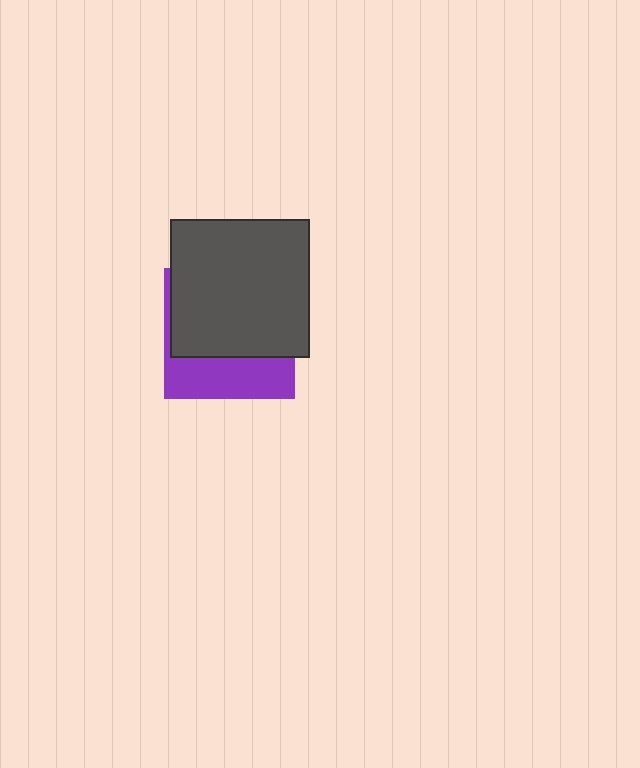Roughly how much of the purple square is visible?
A small part of it is visible (roughly 35%).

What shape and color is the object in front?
The object in front is a dark gray square.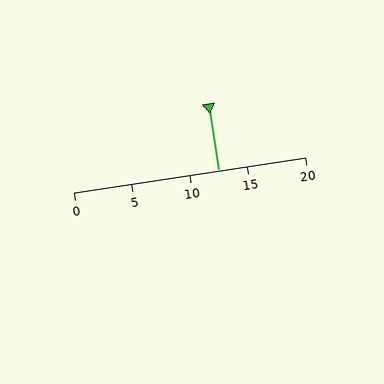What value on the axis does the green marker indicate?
The marker indicates approximately 12.5.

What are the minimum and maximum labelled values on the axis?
The axis runs from 0 to 20.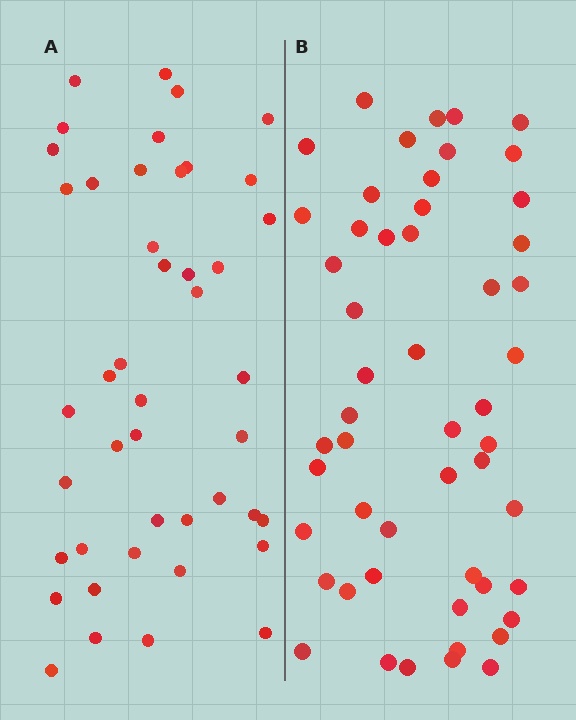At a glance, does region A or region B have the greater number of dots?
Region B (the right region) has more dots.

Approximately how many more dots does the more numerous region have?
Region B has roughly 8 or so more dots than region A.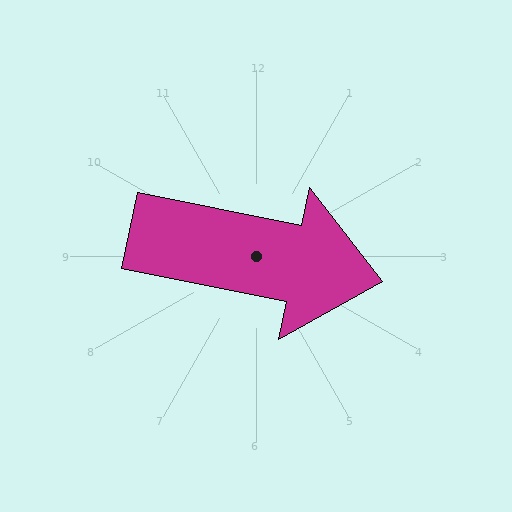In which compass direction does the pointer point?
East.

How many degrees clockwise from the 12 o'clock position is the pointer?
Approximately 102 degrees.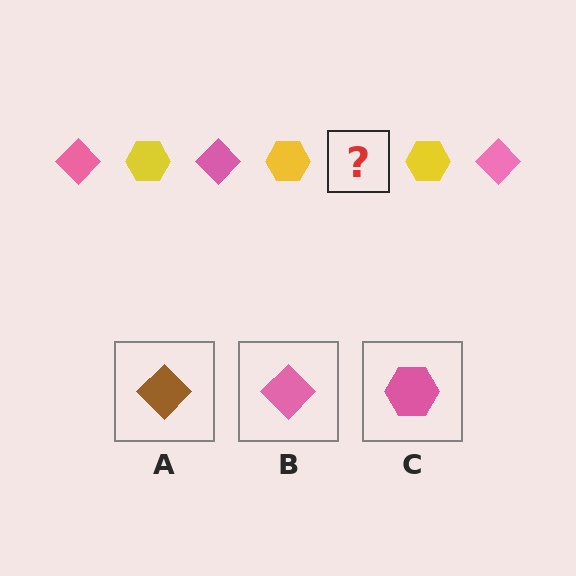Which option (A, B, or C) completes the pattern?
B.